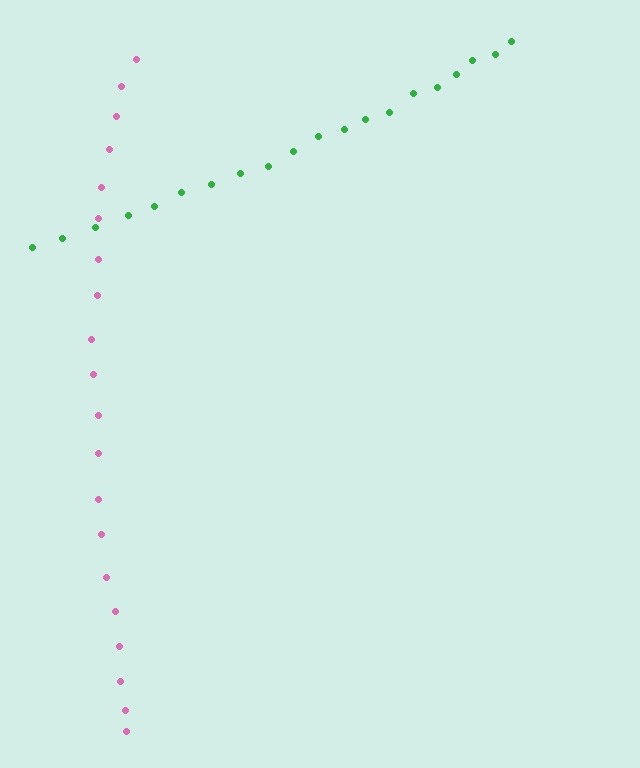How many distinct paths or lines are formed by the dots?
There are 2 distinct paths.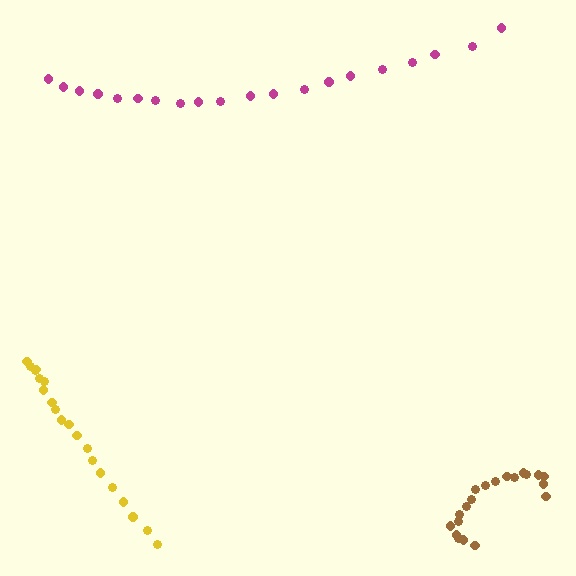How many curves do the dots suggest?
There are 3 distinct paths.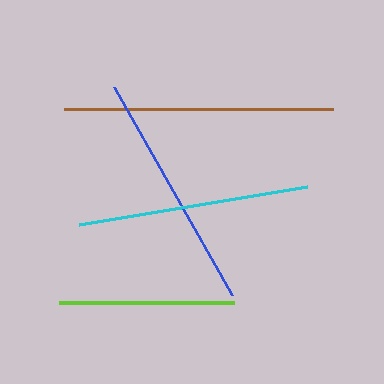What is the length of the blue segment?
The blue segment is approximately 239 pixels long.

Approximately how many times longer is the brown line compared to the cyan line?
The brown line is approximately 1.2 times the length of the cyan line.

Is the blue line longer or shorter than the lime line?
The blue line is longer than the lime line.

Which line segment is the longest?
The brown line is the longest at approximately 269 pixels.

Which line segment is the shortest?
The lime line is the shortest at approximately 176 pixels.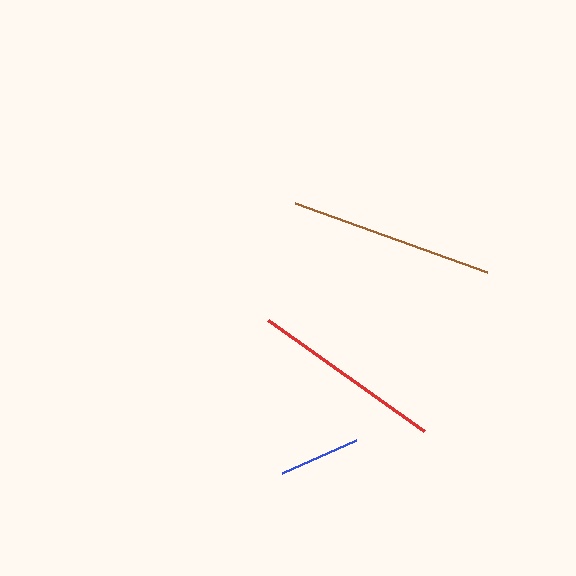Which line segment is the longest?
The brown line is the longest at approximately 204 pixels.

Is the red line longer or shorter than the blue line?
The red line is longer than the blue line.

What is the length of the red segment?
The red segment is approximately 192 pixels long.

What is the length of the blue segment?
The blue segment is approximately 81 pixels long.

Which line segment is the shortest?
The blue line is the shortest at approximately 81 pixels.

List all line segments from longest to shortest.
From longest to shortest: brown, red, blue.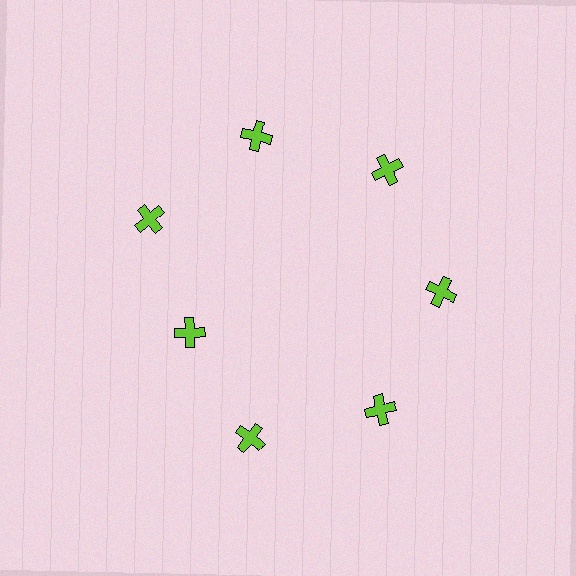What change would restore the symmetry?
The symmetry would be restored by moving it outward, back onto the ring so that all 7 crosses sit at equal angles and equal distance from the center.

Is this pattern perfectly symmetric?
No. The 7 lime crosses are arranged in a ring, but one element near the 8 o'clock position is pulled inward toward the center, breaking the 7-fold rotational symmetry.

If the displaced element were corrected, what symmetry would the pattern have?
It would have 7-fold rotational symmetry — the pattern would map onto itself every 51 degrees.